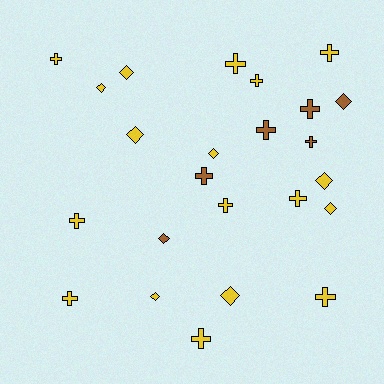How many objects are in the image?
There are 24 objects.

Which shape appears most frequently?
Cross, with 14 objects.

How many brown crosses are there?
There are 4 brown crosses.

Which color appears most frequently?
Yellow, with 18 objects.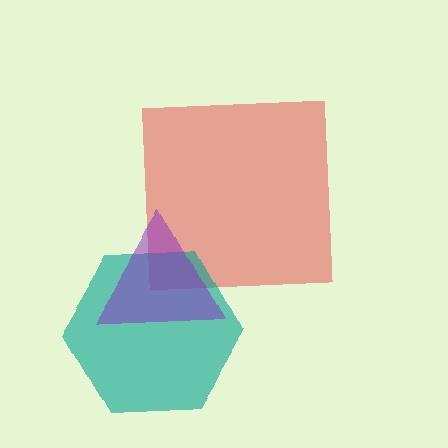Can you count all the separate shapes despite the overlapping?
Yes, there are 3 separate shapes.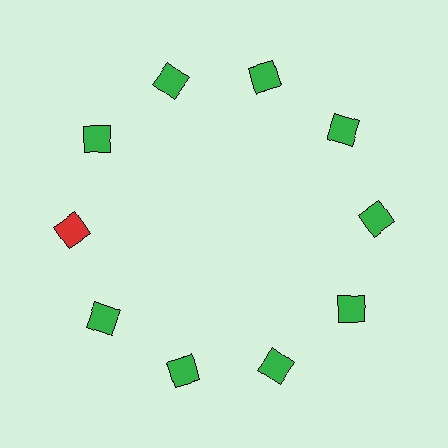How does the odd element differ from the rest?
It has a different color: red instead of green.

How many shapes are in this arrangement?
There are 10 shapes arranged in a ring pattern.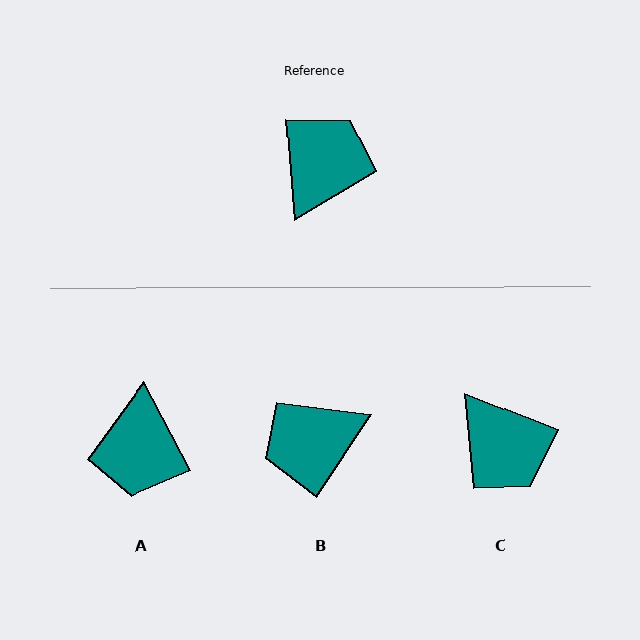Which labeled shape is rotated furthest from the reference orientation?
A, about 156 degrees away.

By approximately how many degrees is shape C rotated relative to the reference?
Approximately 116 degrees clockwise.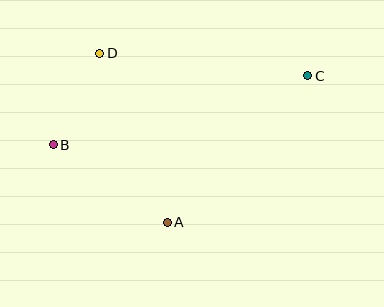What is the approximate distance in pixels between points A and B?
The distance between A and B is approximately 138 pixels.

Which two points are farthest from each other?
Points B and C are farthest from each other.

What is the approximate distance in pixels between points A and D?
The distance between A and D is approximately 182 pixels.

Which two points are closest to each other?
Points B and D are closest to each other.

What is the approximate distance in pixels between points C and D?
The distance between C and D is approximately 209 pixels.